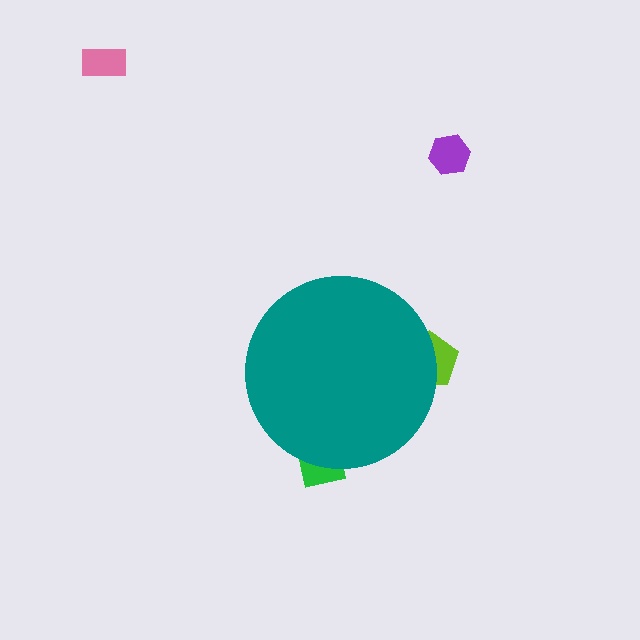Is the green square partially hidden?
Yes, the green square is partially hidden behind the teal circle.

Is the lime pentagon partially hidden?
Yes, the lime pentagon is partially hidden behind the teal circle.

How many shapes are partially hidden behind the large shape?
2 shapes are partially hidden.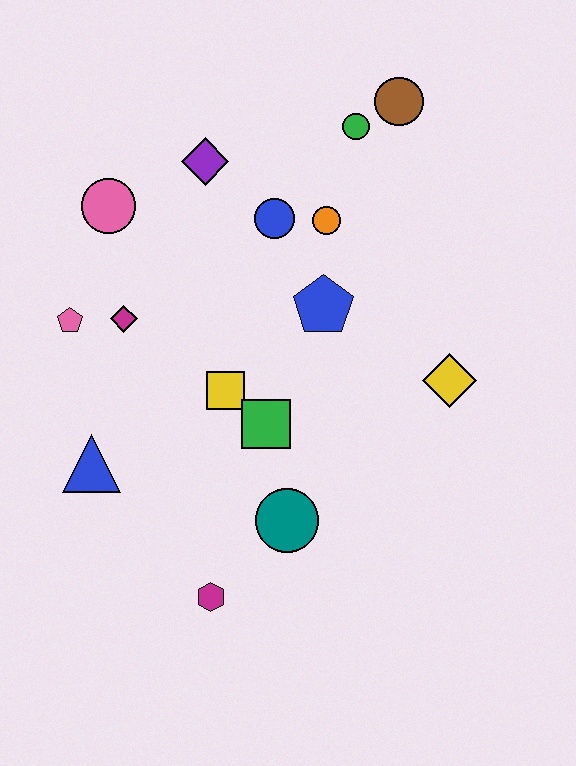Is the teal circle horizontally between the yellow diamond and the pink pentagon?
Yes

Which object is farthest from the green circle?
The magenta hexagon is farthest from the green circle.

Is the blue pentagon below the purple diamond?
Yes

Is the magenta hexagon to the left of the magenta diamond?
No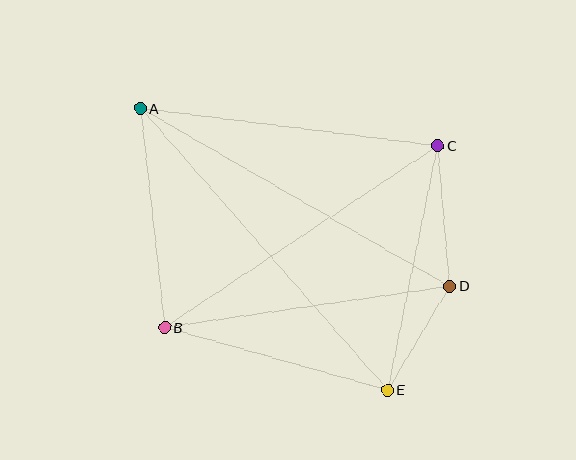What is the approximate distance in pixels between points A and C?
The distance between A and C is approximately 300 pixels.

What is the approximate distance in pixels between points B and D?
The distance between B and D is approximately 288 pixels.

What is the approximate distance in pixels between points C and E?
The distance between C and E is approximately 250 pixels.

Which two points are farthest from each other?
Points A and E are farthest from each other.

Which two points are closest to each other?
Points D and E are closest to each other.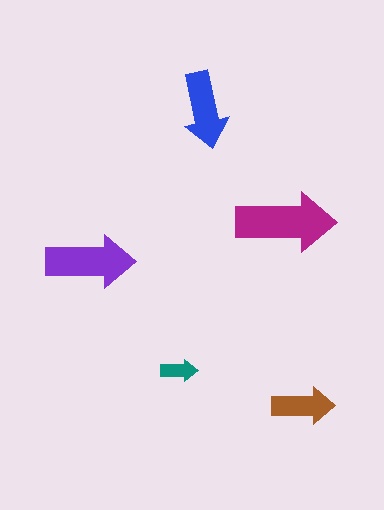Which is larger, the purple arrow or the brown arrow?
The purple one.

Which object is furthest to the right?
The brown arrow is rightmost.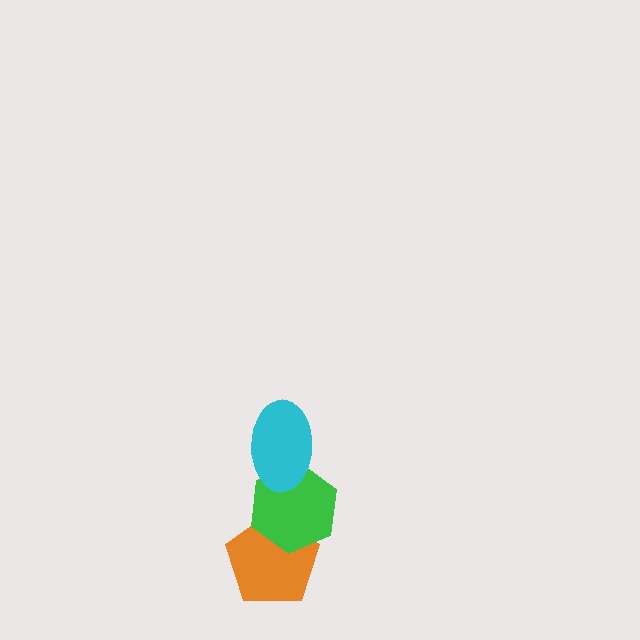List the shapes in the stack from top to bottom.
From top to bottom: the cyan ellipse, the green hexagon, the orange pentagon.